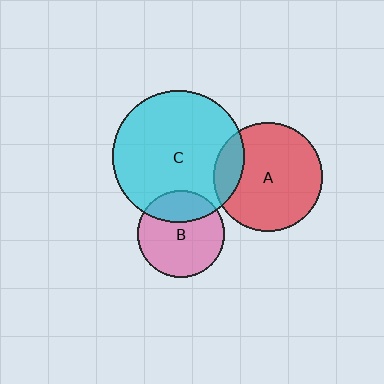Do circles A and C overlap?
Yes.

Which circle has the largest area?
Circle C (cyan).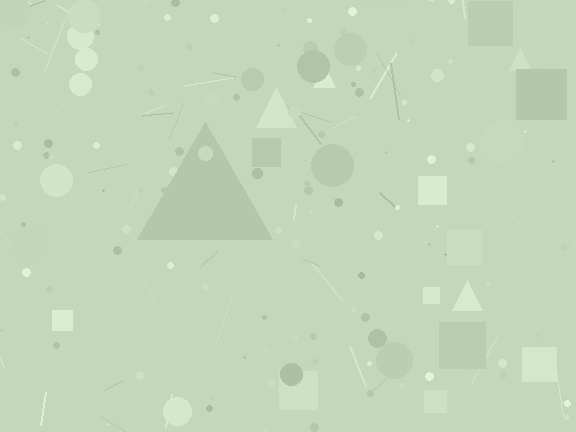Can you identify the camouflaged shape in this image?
The camouflaged shape is a triangle.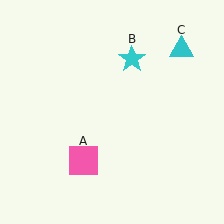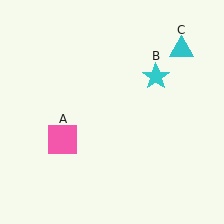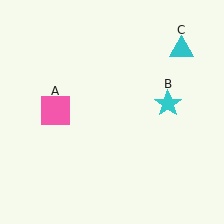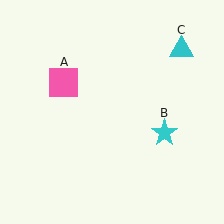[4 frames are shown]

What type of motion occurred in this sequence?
The pink square (object A), cyan star (object B) rotated clockwise around the center of the scene.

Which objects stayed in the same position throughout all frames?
Cyan triangle (object C) remained stationary.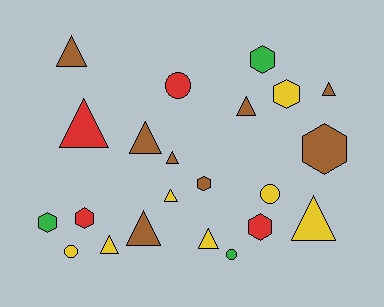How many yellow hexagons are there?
There is 1 yellow hexagon.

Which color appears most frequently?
Brown, with 8 objects.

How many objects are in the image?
There are 22 objects.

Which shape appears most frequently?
Triangle, with 11 objects.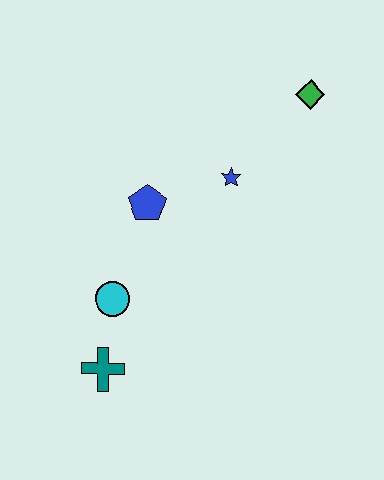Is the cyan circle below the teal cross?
No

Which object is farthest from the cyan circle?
The green diamond is farthest from the cyan circle.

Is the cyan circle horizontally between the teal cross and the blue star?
Yes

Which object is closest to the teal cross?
The cyan circle is closest to the teal cross.